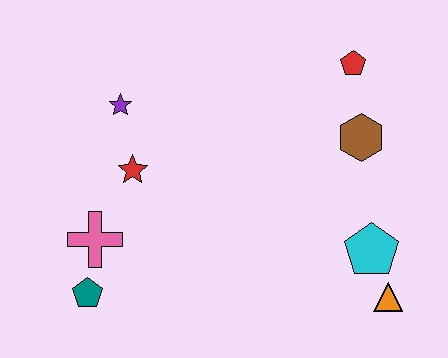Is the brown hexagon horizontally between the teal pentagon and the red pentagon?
No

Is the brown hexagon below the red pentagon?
Yes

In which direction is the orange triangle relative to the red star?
The orange triangle is to the right of the red star.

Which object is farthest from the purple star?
The orange triangle is farthest from the purple star.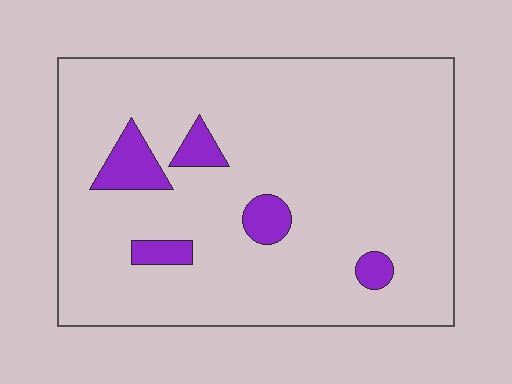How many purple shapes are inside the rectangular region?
5.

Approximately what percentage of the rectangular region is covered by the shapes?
Approximately 10%.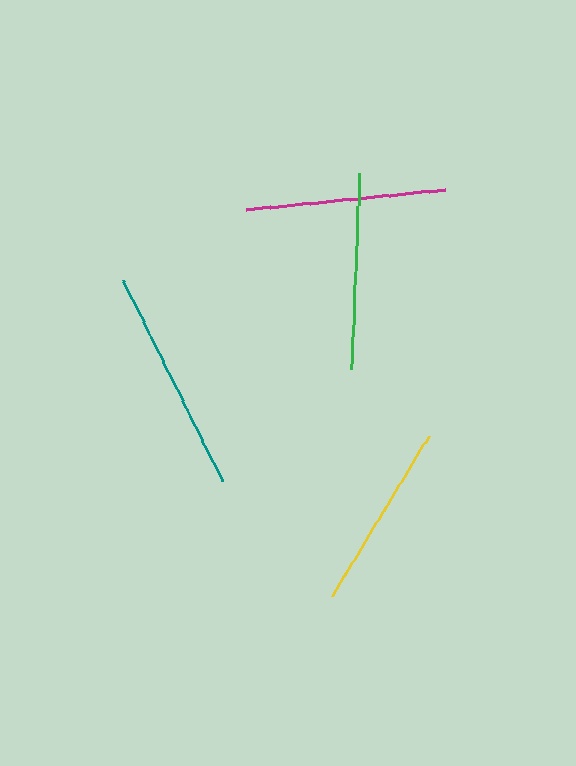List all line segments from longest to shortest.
From longest to shortest: teal, magenta, green, yellow.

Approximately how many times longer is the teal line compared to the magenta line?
The teal line is approximately 1.1 times the length of the magenta line.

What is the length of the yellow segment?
The yellow segment is approximately 188 pixels long.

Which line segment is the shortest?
The yellow line is the shortest at approximately 188 pixels.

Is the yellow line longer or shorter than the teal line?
The teal line is longer than the yellow line.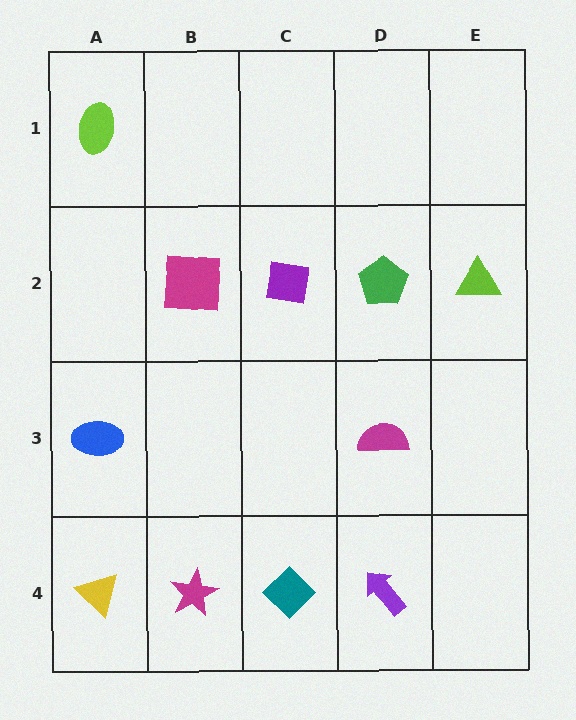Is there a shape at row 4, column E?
No, that cell is empty.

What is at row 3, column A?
A blue ellipse.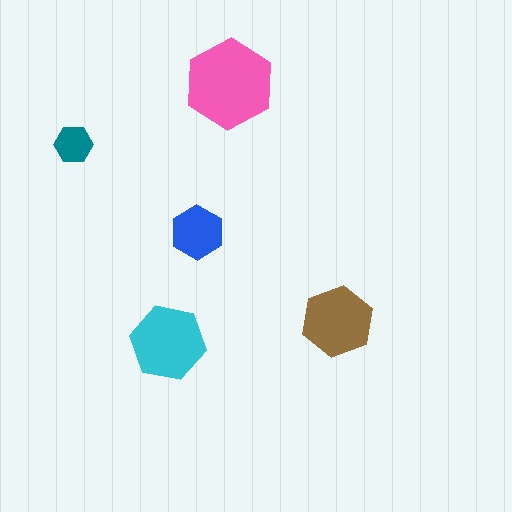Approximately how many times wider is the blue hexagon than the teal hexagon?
About 1.5 times wider.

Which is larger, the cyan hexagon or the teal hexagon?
The cyan one.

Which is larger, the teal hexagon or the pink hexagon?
The pink one.